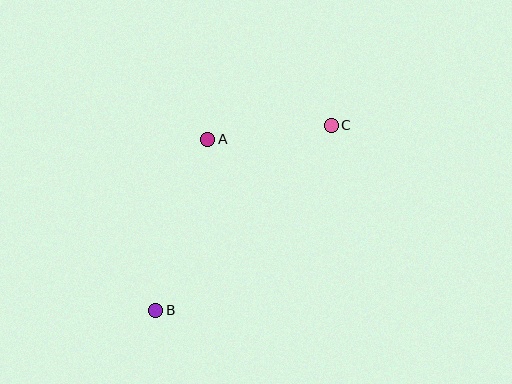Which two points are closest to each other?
Points A and C are closest to each other.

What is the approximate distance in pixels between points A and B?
The distance between A and B is approximately 179 pixels.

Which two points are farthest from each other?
Points B and C are farthest from each other.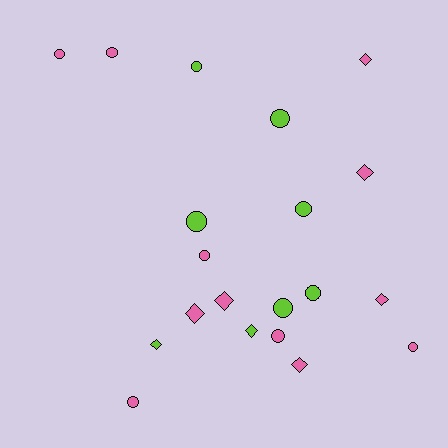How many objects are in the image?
There are 20 objects.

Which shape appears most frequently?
Circle, with 12 objects.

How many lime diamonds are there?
There are 2 lime diamonds.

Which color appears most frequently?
Pink, with 12 objects.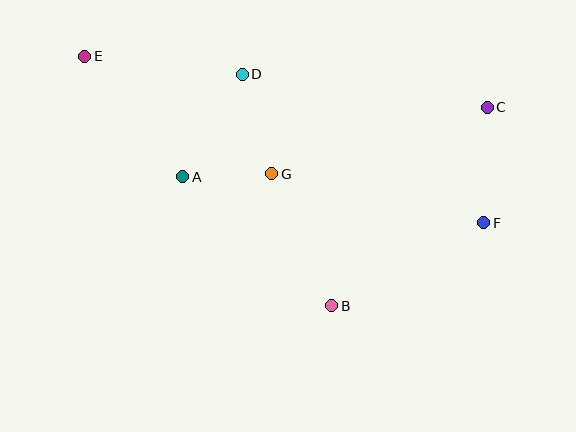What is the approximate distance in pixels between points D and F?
The distance between D and F is approximately 284 pixels.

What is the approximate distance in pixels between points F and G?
The distance between F and G is approximately 218 pixels.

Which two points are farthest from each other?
Points E and F are farthest from each other.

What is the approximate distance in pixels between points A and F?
The distance between A and F is approximately 304 pixels.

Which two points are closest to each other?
Points A and G are closest to each other.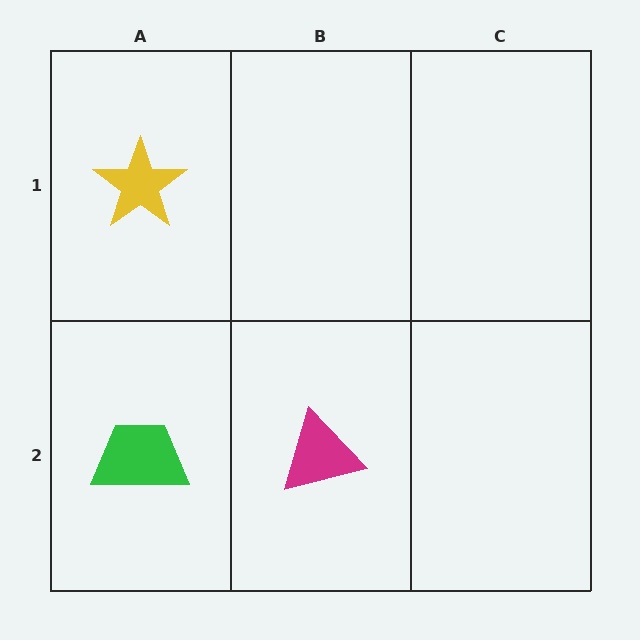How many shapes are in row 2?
2 shapes.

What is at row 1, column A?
A yellow star.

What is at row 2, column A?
A green trapezoid.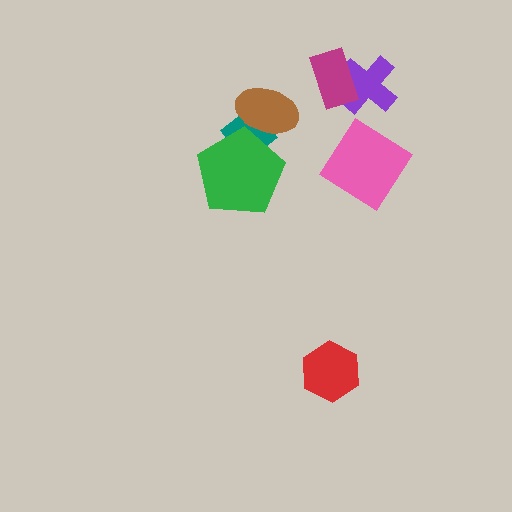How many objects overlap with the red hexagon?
0 objects overlap with the red hexagon.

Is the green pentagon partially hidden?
No, no other shape covers it.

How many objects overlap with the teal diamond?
2 objects overlap with the teal diamond.